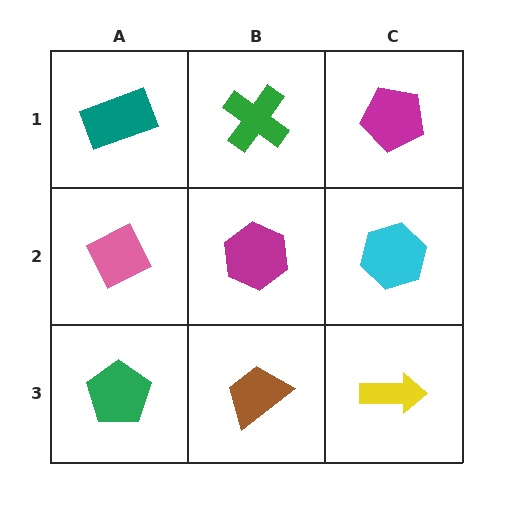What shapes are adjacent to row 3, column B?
A magenta hexagon (row 2, column B), a green pentagon (row 3, column A), a yellow arrow (row 3, column C).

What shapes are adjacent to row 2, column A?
A teal rectangle (row 1, column A), a green pentagon (row 3, column A), a magenta hexagon (row 2, column B).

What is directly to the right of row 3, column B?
A yellow arrow.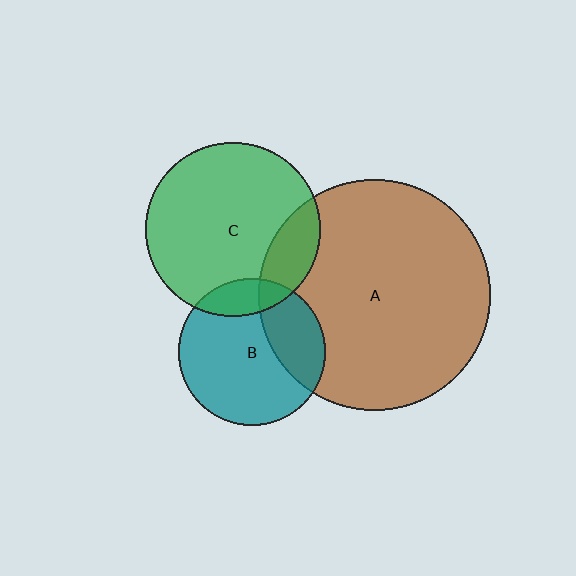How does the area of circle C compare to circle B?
Approximately 1.4 times.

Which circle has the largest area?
Circle A (brown).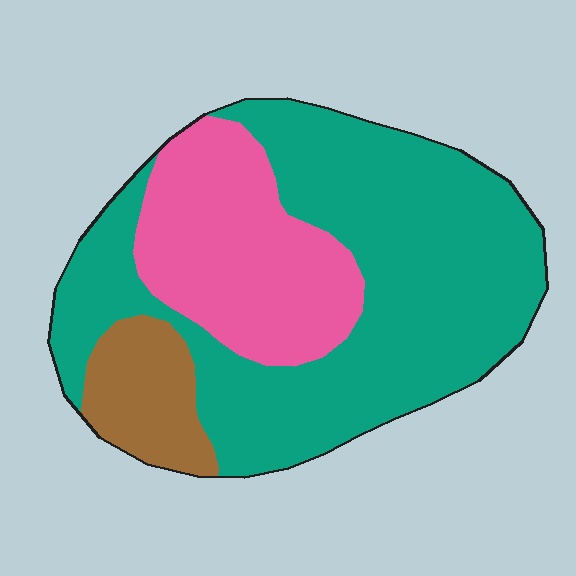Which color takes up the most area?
Teal, at roughly 60%.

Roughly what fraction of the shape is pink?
Pink covers about 25% of the shape.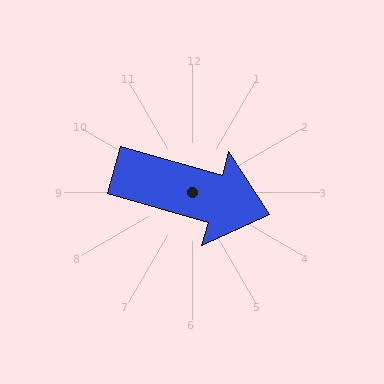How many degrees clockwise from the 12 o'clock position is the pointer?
Approximately 106 degrees.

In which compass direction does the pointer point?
East.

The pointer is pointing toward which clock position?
Roughly 4 o'clock.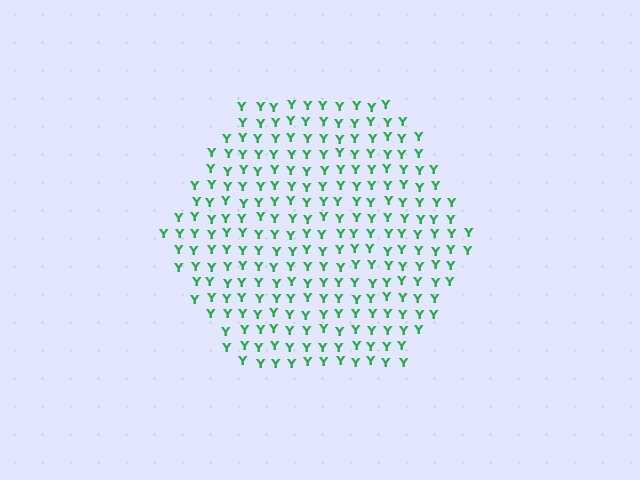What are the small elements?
The small elements are letter Y's.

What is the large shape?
The large shape is a hexagon.